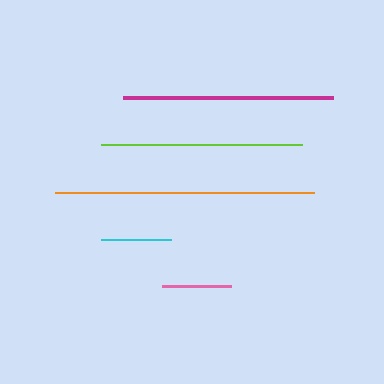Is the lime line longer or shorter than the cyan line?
The lime line is longer than the cyan line.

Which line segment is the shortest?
The pink line is the shortest at approximately 69 pixels.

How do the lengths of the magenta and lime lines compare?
The magenta and lime lines are approximately the same length.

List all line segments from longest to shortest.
From longest to shortest: orange, magenta, lime, cyan, pink.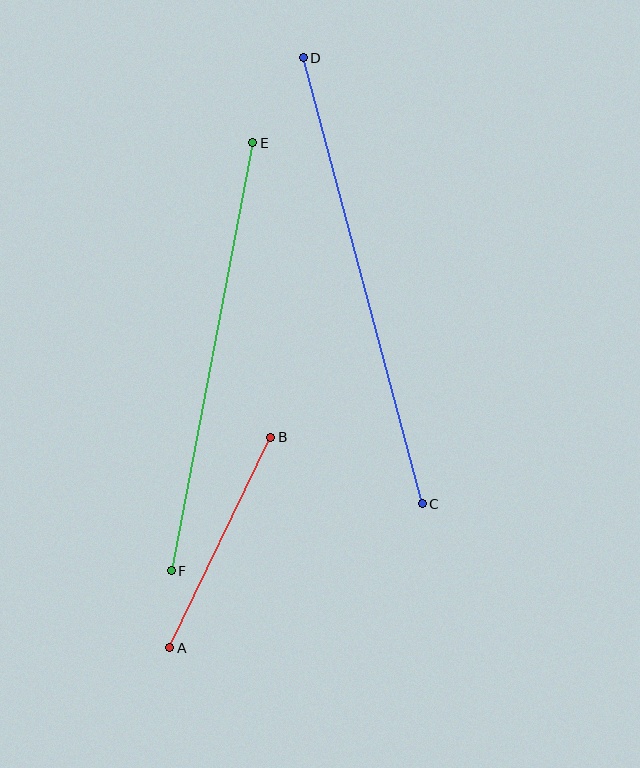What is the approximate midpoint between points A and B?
The midpoint is at approximately (220, 543) pixels.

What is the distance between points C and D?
The distance is approximately 461 pixels.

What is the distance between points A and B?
The distance is approximately 234 pixels.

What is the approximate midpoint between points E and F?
The midpoint is at approximately (212, 357) pixels.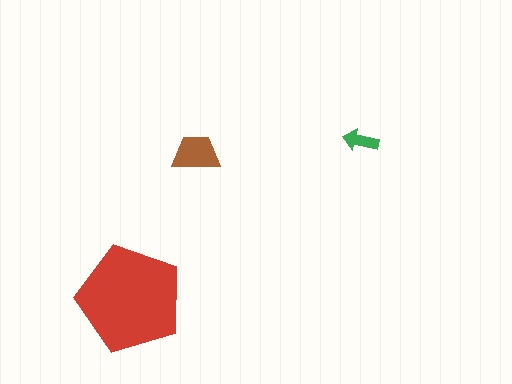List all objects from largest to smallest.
The red pentagon, the brown trapezoid, the green arrow.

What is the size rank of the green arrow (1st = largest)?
3rd.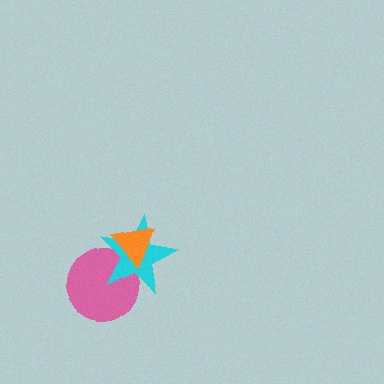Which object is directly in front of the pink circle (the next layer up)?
The cyan star is directly in front of the pink circle.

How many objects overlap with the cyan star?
2 objects overlap with the cyan star.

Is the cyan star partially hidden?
Yes, it is partially covered by another shape.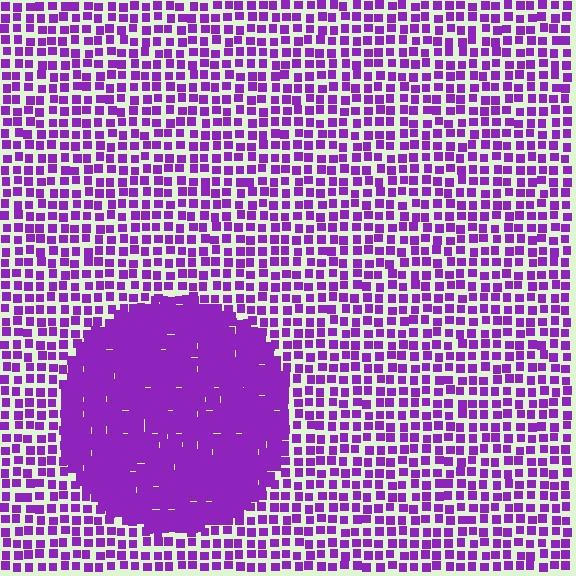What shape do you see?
I see a circle.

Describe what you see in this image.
The image contains small purple elements arranged at two different densities. A circle-shaped region is visible where the elements are more densely packed than the surrounding area.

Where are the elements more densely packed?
The elements are more densely packed inside the circle boundary.